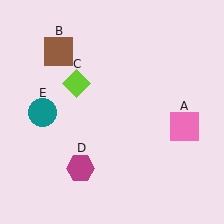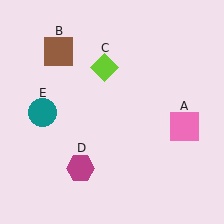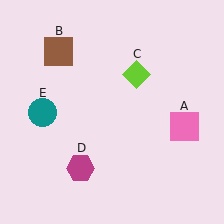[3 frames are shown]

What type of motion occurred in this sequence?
The lime diamond (object C) rotated clockwise around the center of the scene.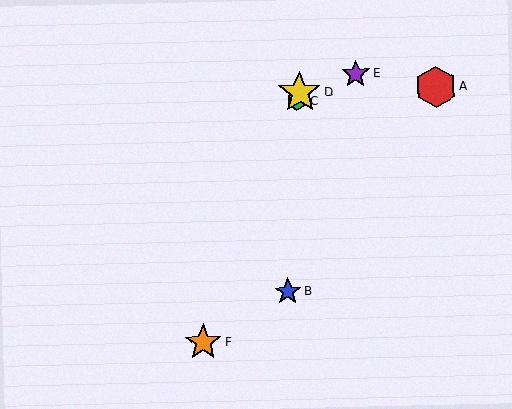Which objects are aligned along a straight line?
Objects C, D, F are aligned along a straight line.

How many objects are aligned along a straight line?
3 objects (C, D, F) are aligned along a straight line.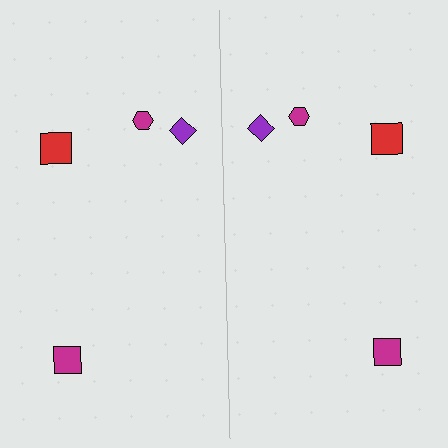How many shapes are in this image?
There are 8 shapes in this image.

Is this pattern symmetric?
Yes, this pattern has bilateral (reflection) symmetry.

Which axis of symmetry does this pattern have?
The pattern has a vertical axis of symmetry running through the center of the image.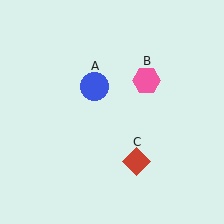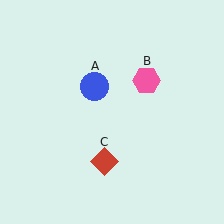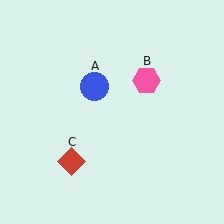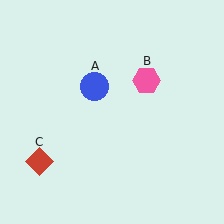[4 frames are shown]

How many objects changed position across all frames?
1 object changed position: red diamond (object C).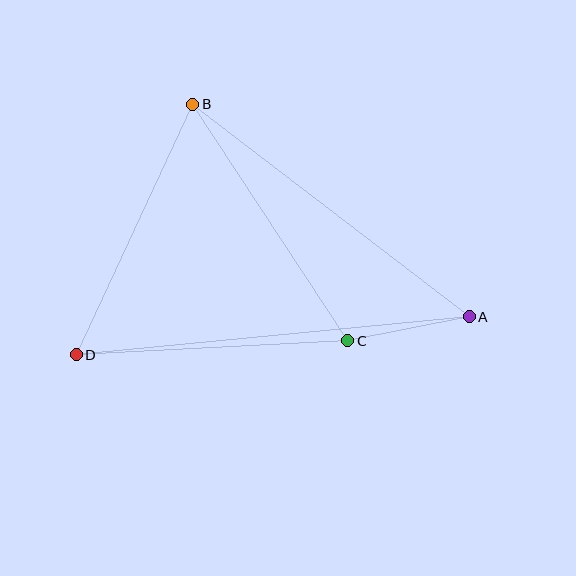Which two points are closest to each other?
Points A and C are closest to each other.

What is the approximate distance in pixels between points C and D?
The distance between C and D is approximately 272 pixels.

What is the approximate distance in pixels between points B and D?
The distance between B and D is approximately 276 pixels.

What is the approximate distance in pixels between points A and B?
The distance between A and B is approximately 349 pixels.